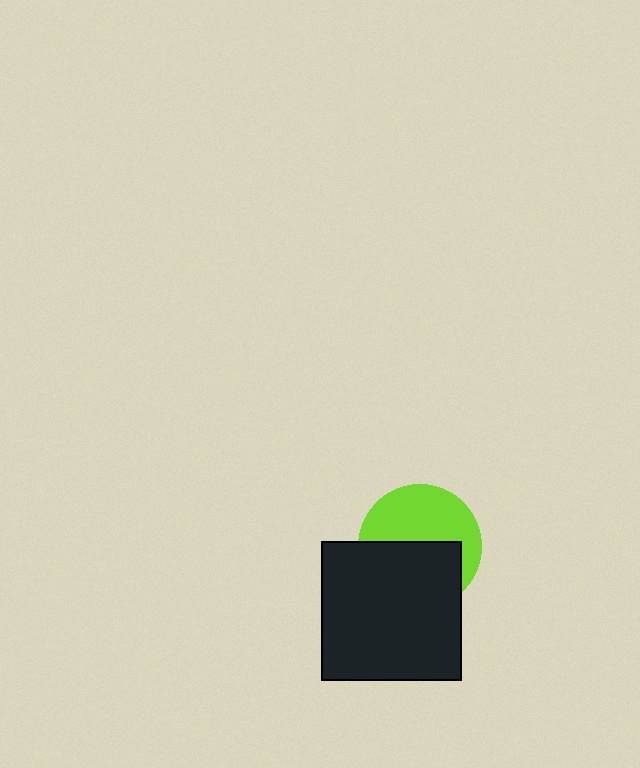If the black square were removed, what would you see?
You would see the complete lime circle.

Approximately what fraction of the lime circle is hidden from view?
Roughly 49% of the lime circle is hidden behind the black square.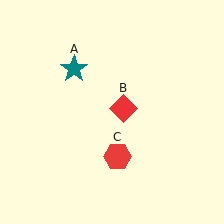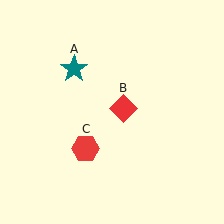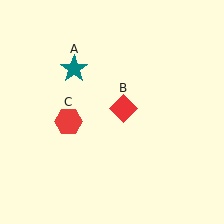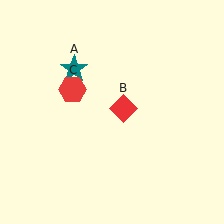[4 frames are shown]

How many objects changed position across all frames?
1 object changed position: red hexagon (object C).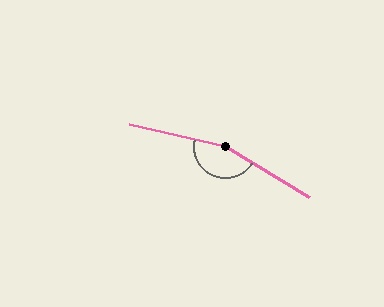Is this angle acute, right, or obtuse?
It is obtuse.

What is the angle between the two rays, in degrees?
Approximately 162 degrees.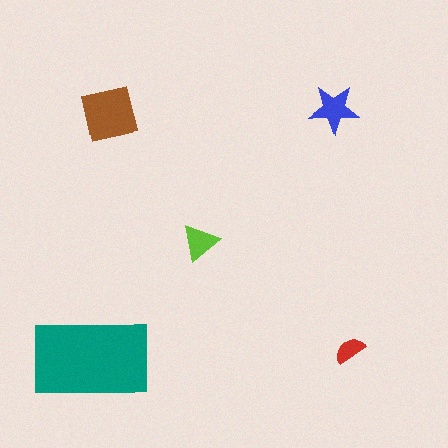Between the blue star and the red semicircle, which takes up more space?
The blue star.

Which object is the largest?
The teal rectangle.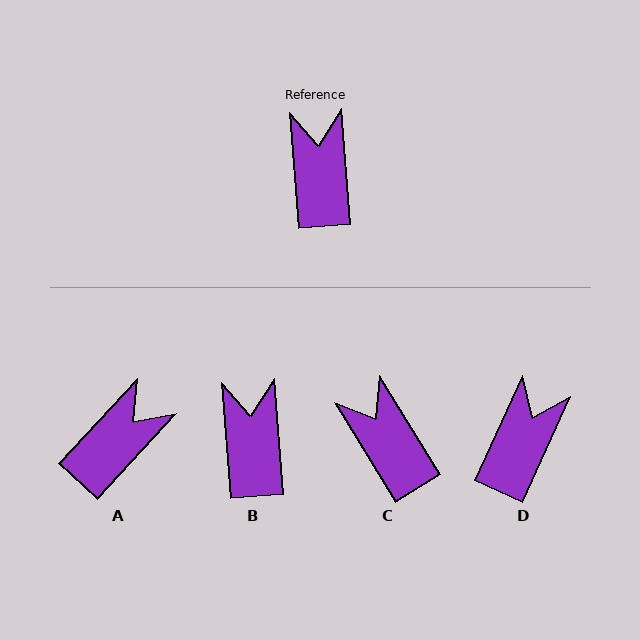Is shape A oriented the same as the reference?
No, it is off by about 47 degrees.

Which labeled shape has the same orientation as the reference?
B.